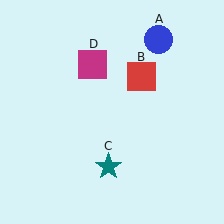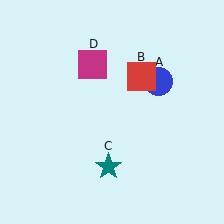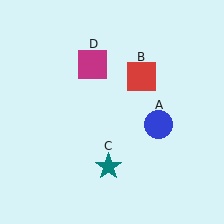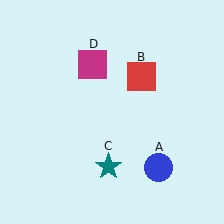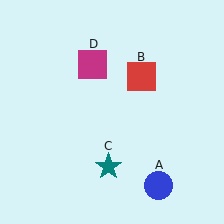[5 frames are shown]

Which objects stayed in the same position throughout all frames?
Red square (object B) and teal star (object C) and magenta square (object D) remained stationary.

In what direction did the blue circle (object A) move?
The blue circle (object A) moved down.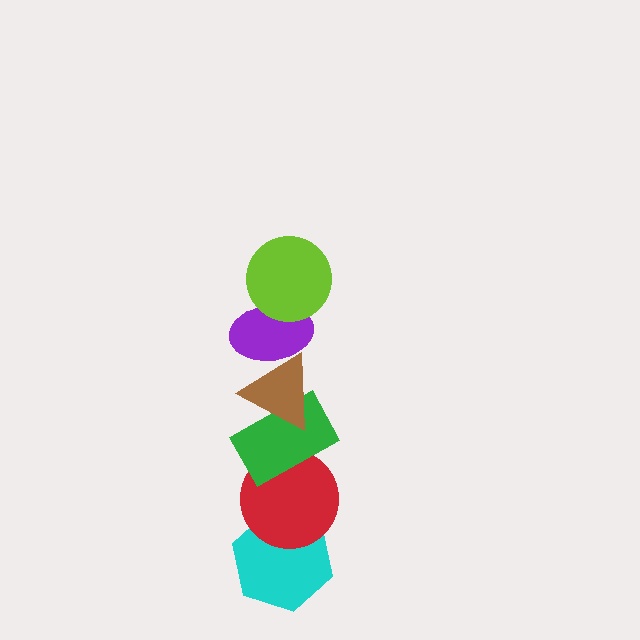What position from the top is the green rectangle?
The green rectangle is 4th from the top.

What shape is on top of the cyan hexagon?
The red circle is on top of the cyan hexagon.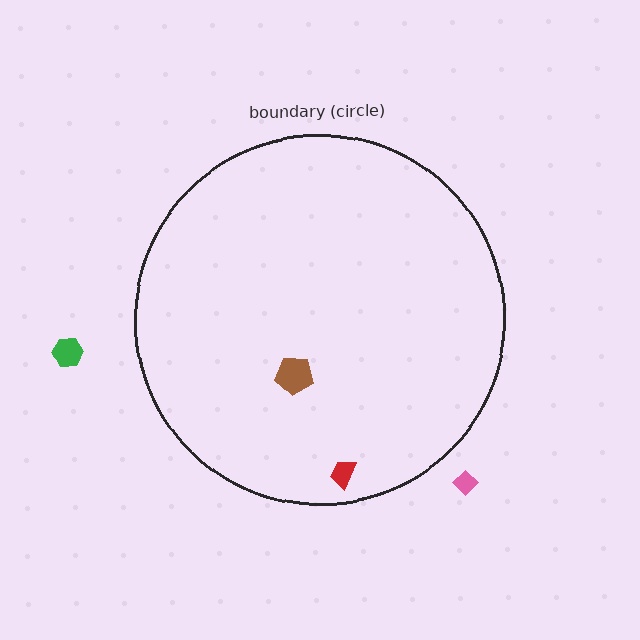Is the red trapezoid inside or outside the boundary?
Inside.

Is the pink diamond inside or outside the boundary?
Outside.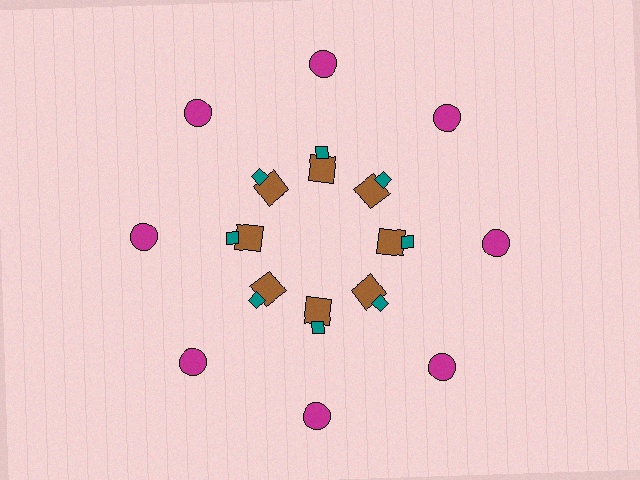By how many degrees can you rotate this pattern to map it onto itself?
The pattern maps onto itself every 45 degrees of rotation.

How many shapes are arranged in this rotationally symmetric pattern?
There are 24 shapes, arranged in 8 groups of 3.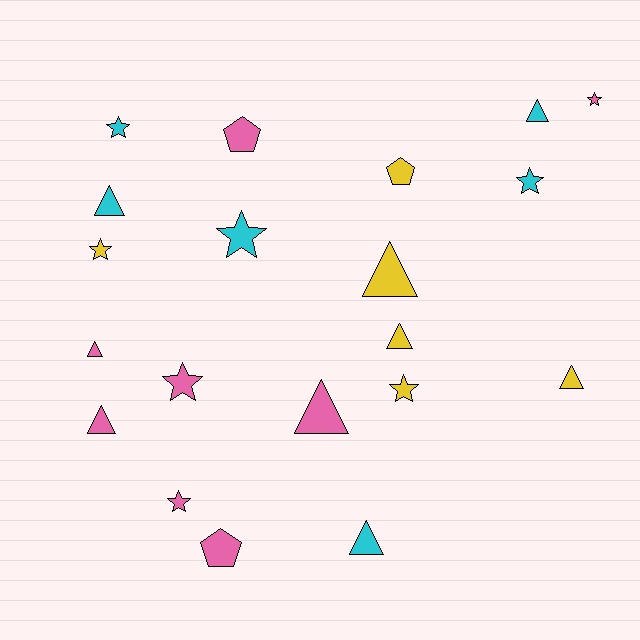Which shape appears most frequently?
Triangle, with 9 objects.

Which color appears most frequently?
Pink, with 8 objects.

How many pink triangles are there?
There are 3 pink triangles.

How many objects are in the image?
There are 20 objects.